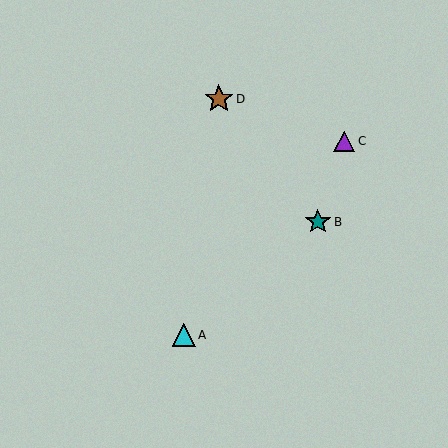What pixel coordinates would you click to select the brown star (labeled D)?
Click at (219, 99) to select the brown star D.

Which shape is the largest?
The brown star (labeled D) is the largest.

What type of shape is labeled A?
Shape A is a cyan triangle.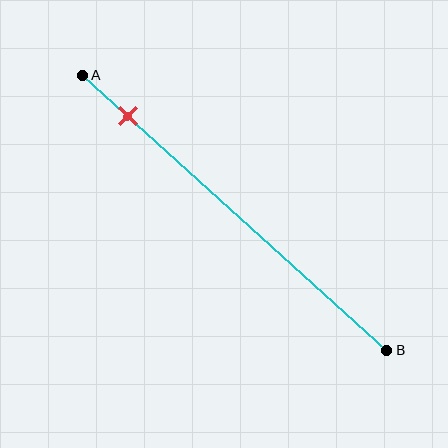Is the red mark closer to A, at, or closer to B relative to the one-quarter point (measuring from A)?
The red mark is closer to point A than the one-quarter point of segment AB.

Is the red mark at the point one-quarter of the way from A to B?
No, the mark is at about 15% from A, not at the 25% one-quarter point.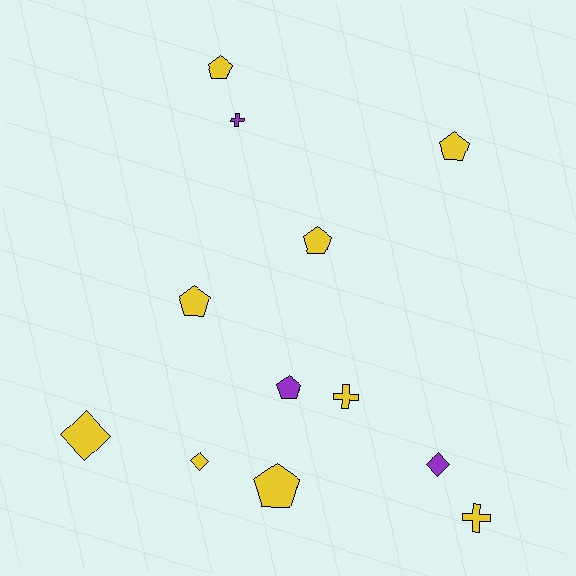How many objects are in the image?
There are 12 objects.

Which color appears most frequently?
Yellow, with 9 objects.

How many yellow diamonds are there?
There are 2 yellow diamonds.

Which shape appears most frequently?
Pentagon, with 6 objects.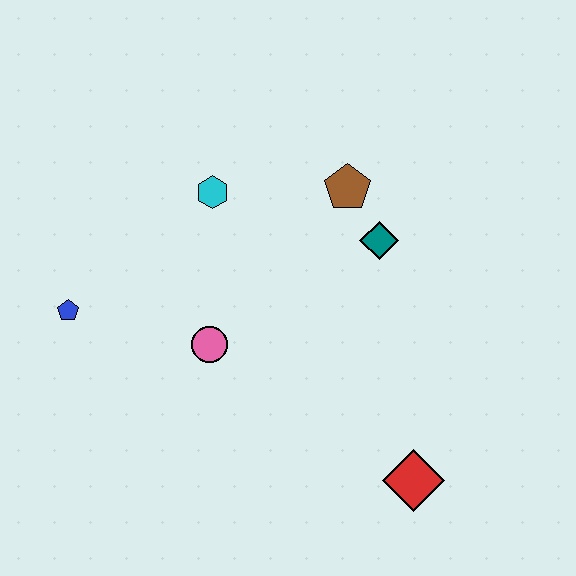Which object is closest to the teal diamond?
The brown pentagon is closest to the teal diamond.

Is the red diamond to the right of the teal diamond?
Yes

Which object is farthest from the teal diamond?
The blue pentagon is farthest from the teal diamond.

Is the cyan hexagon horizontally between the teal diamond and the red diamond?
No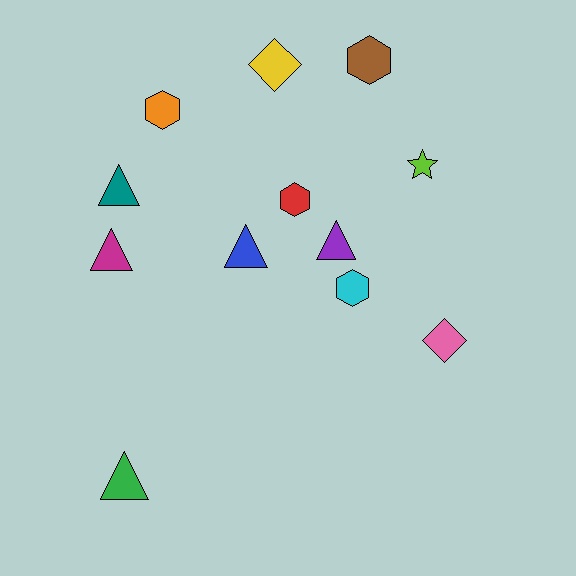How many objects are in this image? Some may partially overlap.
There are 12 objects.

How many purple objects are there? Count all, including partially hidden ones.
There is 1 purple object.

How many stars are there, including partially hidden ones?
There is 1 star.